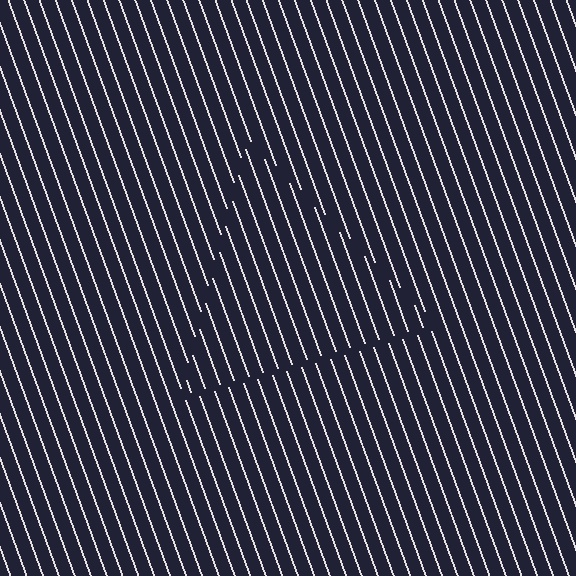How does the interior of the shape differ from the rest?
The interior of the shape contains the same grating, shifted by half a period — the contour is defined by the phase discontinuity where line-ends from the inner and outer gratings abut.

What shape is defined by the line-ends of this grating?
An illusory triangle. The interior of the shape contains the same grating, shifted by half a period — the contour is defined by the phase discontinuity where line-ends from the inner and outer gratings abut.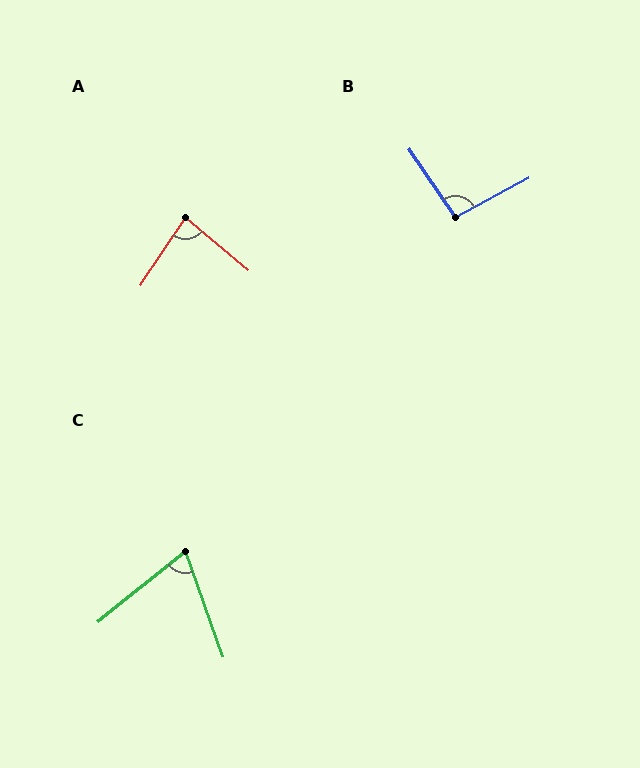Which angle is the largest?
B, at approximately 96 degrees.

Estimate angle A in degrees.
Approximately 84 degrees.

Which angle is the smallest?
C, at approximately 71 degrees.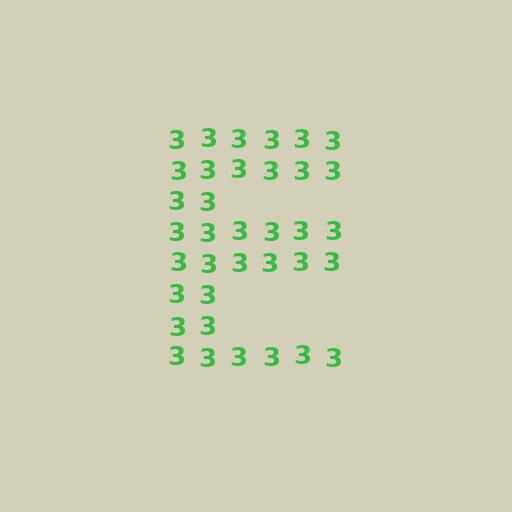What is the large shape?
The large shape is the letter E.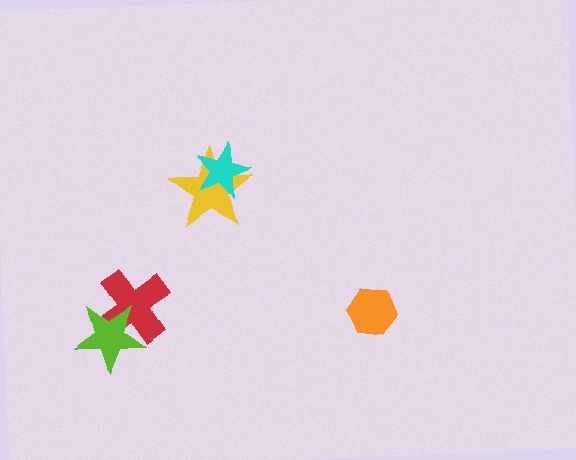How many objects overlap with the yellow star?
1 object overlaps with the yellow star.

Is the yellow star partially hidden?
Yes, it is partially covered by another shape.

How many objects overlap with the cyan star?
1 object overlaps with the cyan star.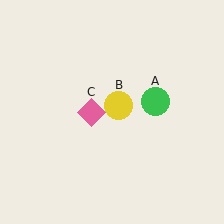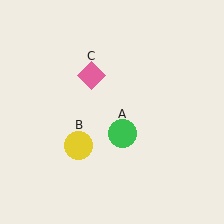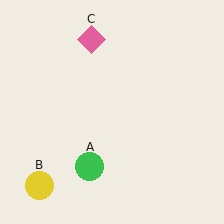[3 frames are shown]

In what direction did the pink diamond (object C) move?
The pink diamond (object C) moved up.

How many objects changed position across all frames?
3 objects changed position: green circle (object A), yellow circle (object B), pink diamond (object C).